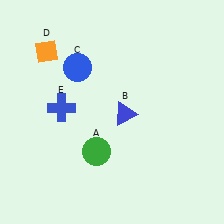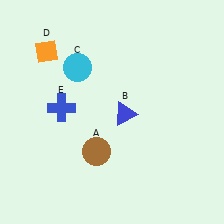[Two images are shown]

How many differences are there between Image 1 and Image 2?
There are 2 differences between the two images.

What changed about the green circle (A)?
In Image 1, A is green. In Image 2, it changed to brown.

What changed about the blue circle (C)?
In Image 1, C is blue. In Image 2, it changed to cyan.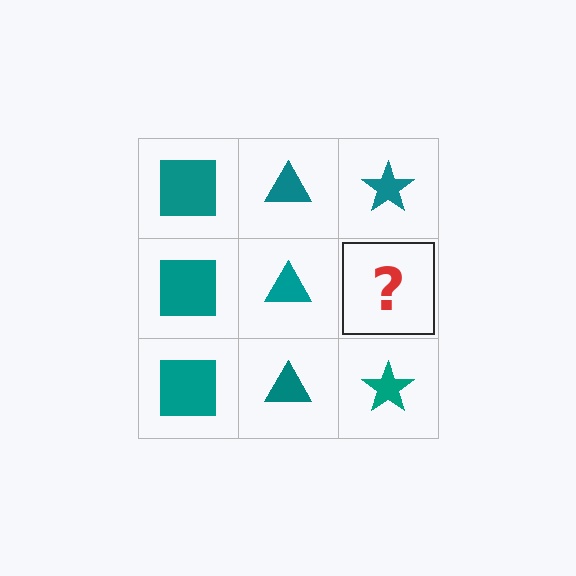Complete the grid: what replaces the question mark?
The question mark should be replaced with a teal star.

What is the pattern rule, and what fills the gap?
The rule is that each column has a consistent shape. The gap should be filled with a teal star.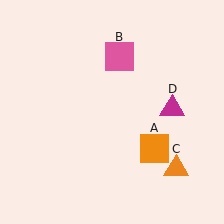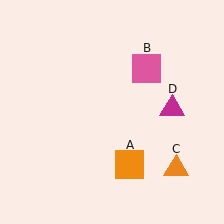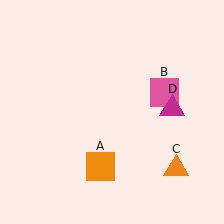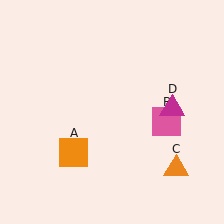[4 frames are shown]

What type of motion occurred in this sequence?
The orange square (object A), pink square (object B) rotated clockwise around the center of the scene.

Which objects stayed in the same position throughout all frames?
Orange triangle (object C) and magenta triangle (object D) remained stationary.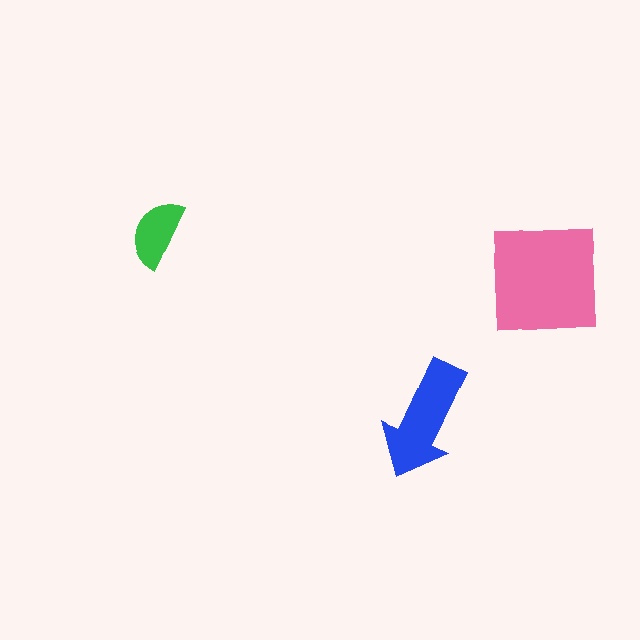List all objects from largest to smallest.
The pink square, the blue arrow, the green semicircle.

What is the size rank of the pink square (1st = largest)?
1st.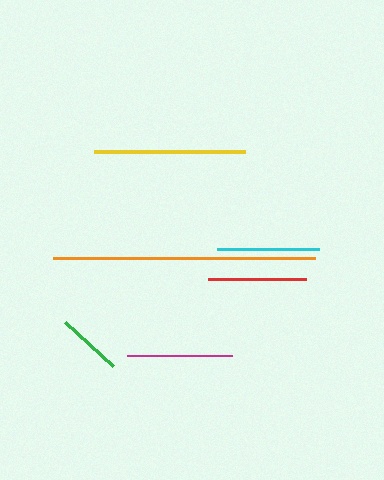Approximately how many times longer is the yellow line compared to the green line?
The yellow line is approximately 2.3 times the length of the green line.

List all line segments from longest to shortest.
From longest to shortest: orange, yellow, magenta, cyan, red, green.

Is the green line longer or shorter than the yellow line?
The yellow line is longer than the green line.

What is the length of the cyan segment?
The cyan segment is approximately 102 pixels long.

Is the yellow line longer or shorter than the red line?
The yellow line is longer than the red line.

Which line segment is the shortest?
The green line is the shortest at approximately 65 pixels.